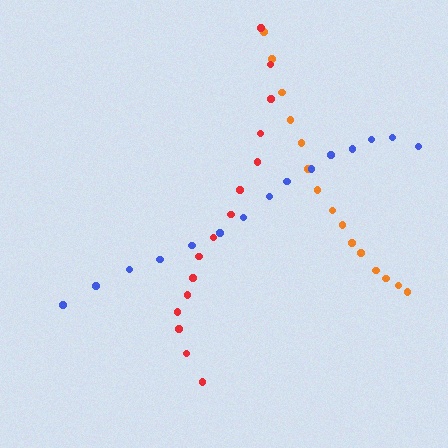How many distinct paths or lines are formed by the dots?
There are 3 distinct paths.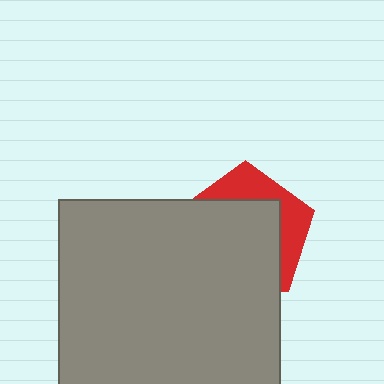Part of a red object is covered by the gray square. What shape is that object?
It is a pentagon.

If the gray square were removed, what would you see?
You would see the complete red pentagon.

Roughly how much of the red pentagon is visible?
A small part of it is visible (roughly 32%).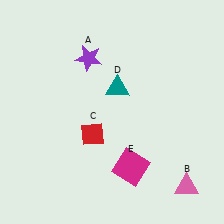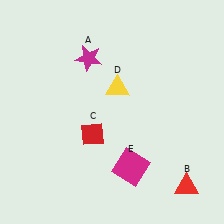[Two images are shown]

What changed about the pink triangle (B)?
In Image 1, B is pink. In Image 2, it changed to red.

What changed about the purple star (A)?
In Image 1, A is purple. In Image 2, it changed to magenta.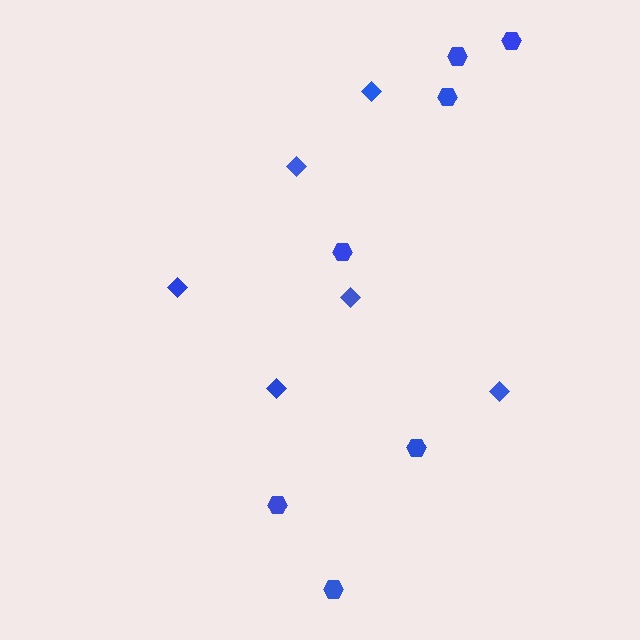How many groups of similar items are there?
There are 2 groups: one group of diamonds (6) and one group of hexagons (7).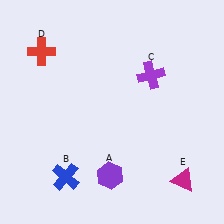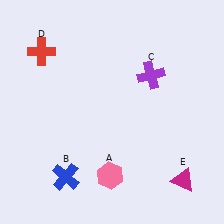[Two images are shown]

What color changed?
The hexagon (A) changed from purple in Image 1 to pink in Image 2.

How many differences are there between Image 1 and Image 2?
There is 1 difference between the two images.